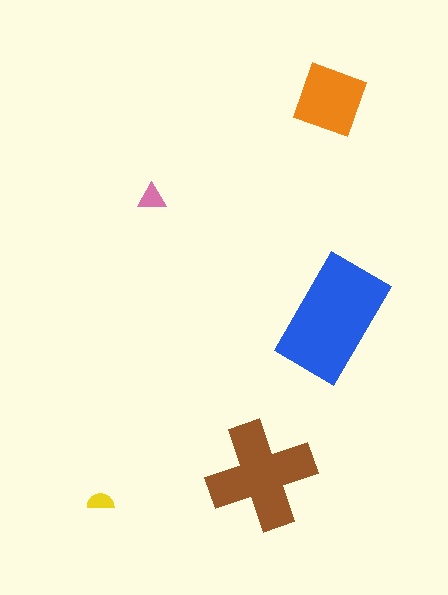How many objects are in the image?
There are 5 objects in the image.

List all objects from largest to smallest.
The blue rectangle, the brown cross, the orange square, the pink triangle, the yellow semicircle.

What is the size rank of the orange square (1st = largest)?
3rd.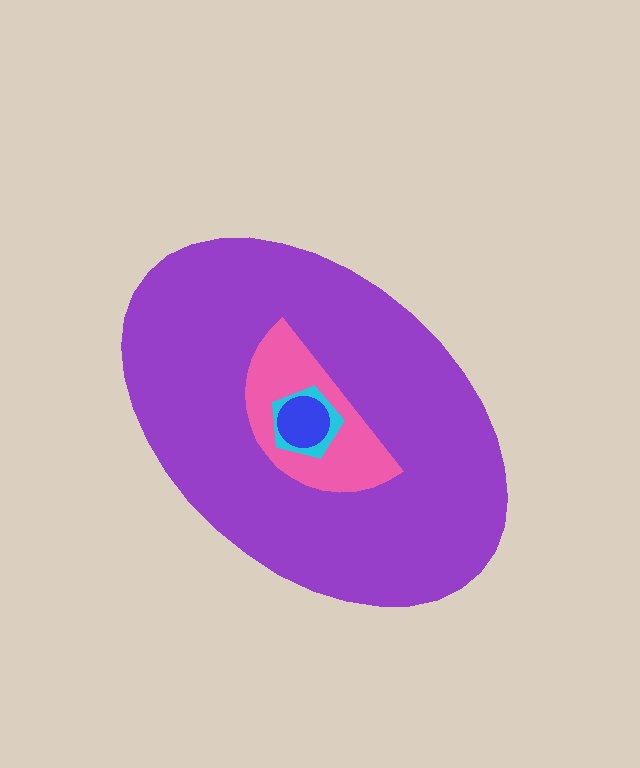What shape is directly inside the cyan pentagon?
The blue circle.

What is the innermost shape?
The blue circle.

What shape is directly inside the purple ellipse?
The pink semicircle.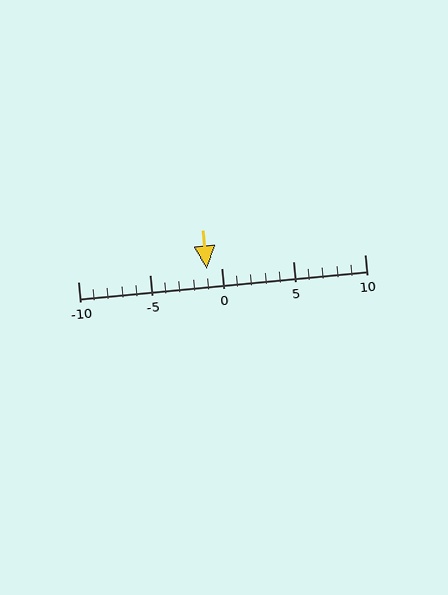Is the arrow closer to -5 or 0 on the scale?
The arrow is closer to 0.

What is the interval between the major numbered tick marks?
The major tick marks are spaced 5 units apart.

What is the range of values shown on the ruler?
The ruler shows values from -10 to 10.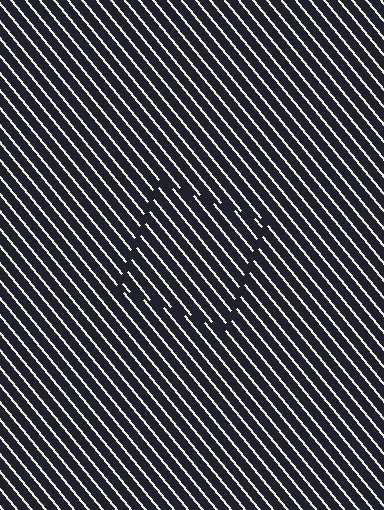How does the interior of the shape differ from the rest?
The interior of the shape contains the same grating, shifted by half a period — the contour is defined by the phase discontinuity where line-ends from the inner and outer gratings abut.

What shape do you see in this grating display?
An illusory square. The interior of the shape contains the same grating, shifted by half a period — the contour is defined by the phase discontinuity where line-ends from the inner and outer gratings abut.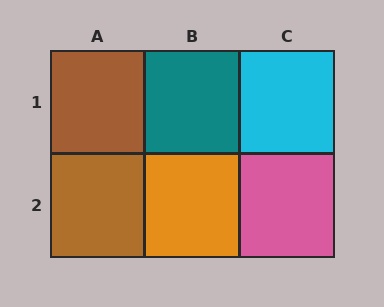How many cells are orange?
1 cell is orange.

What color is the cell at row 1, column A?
Brown.